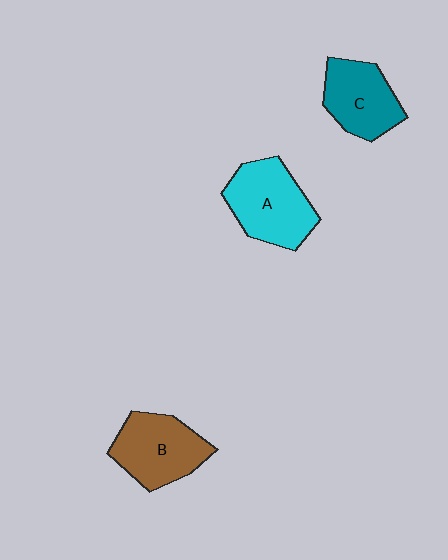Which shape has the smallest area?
Shape C (teal).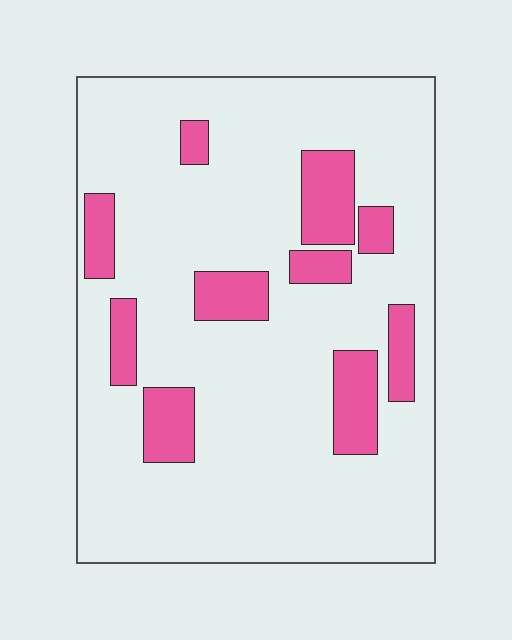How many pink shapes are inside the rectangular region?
10.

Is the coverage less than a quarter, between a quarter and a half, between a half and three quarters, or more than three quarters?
Less than a quarter.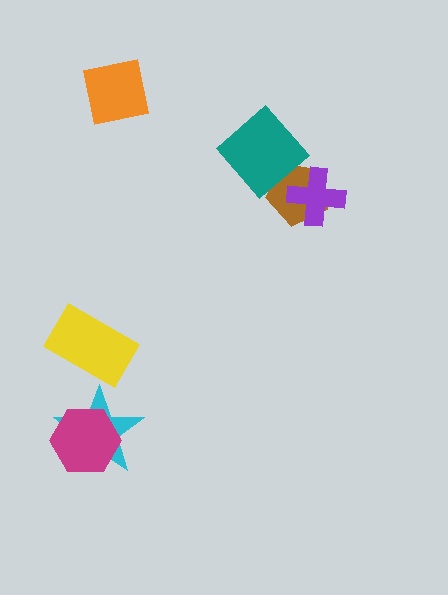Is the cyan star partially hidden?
Yes, it is partially covered by another shape.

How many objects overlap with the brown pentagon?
2 objects overlap with the brown pentagon.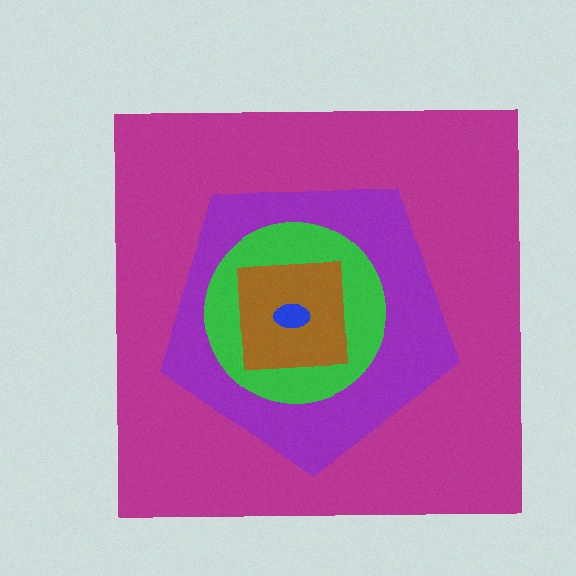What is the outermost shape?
The magenta square.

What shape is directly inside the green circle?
The brown square.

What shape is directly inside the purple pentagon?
The green circle.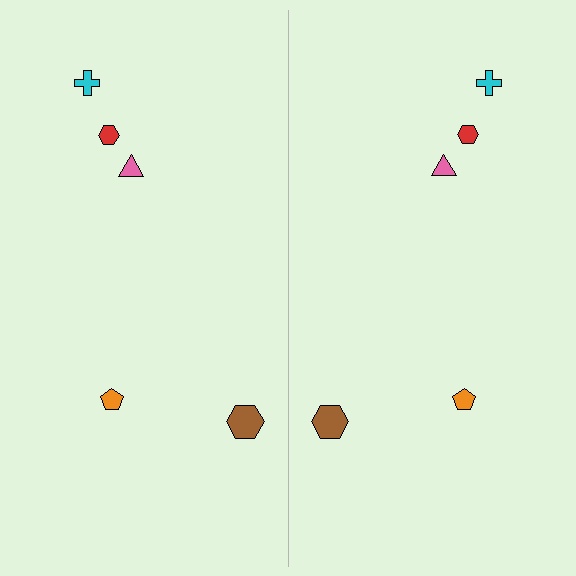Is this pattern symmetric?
Yes, this pattern has bilateral (reflection) symmetry.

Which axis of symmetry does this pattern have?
The pattern has a vertical axis of symmetry running through the center of the image.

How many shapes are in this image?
There are 10 shapes in this image.